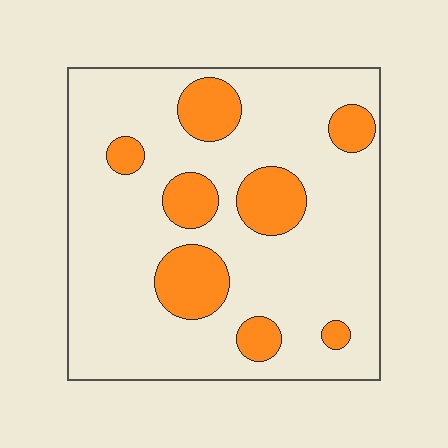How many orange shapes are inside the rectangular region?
8.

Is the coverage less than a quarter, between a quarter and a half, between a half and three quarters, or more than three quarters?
Less than a quarter.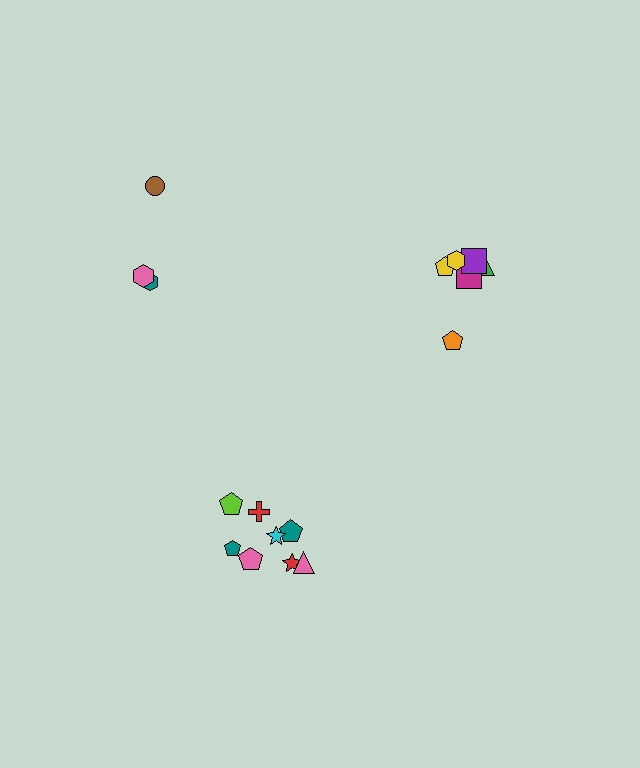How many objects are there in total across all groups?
There are 17 objects.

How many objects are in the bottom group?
There are 8 objects.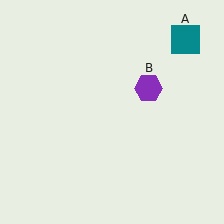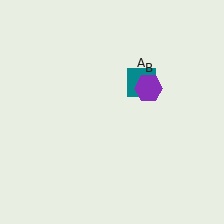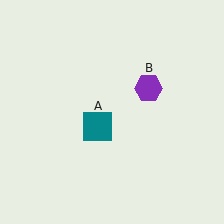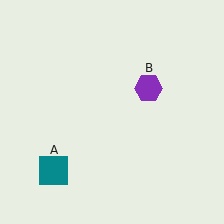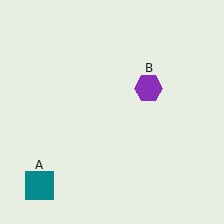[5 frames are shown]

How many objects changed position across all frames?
1 object changed position: teal square (object A).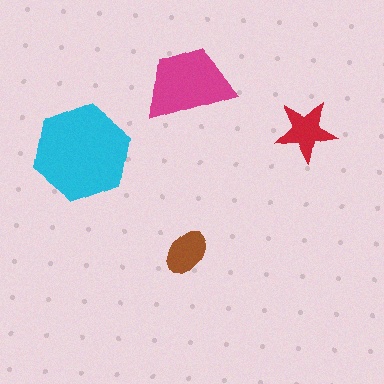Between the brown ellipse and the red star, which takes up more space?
The red star.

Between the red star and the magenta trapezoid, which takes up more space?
The magenta trapezoid.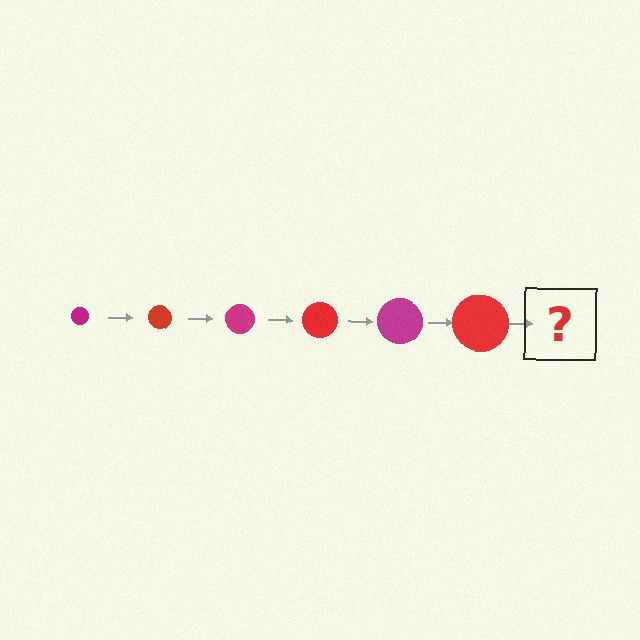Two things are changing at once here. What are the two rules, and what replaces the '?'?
The two rules are that the circle grows larger each step and the color cycles through magenta and red. The '?' should be a magenta circle, larger than the previous one.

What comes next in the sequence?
The next element should be a magenta circle, larger than the previous one.